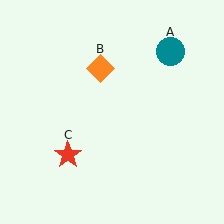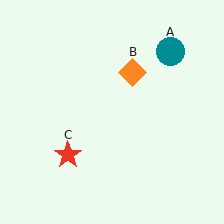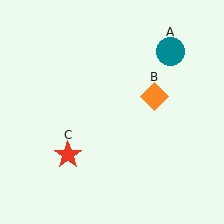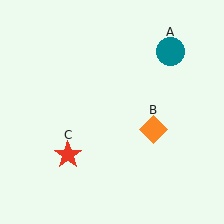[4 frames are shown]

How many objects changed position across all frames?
1 object changed position: orange diamond (object B).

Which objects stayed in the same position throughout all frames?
Teal circle (object A) and red star (object C) remained stationary.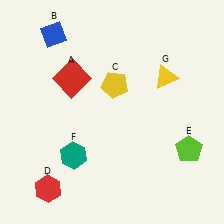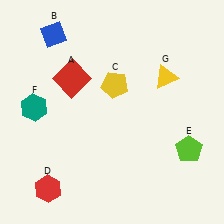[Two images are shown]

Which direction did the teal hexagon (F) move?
The teal hexagon (F) moved up.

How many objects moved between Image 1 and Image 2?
1 object moved between the two images.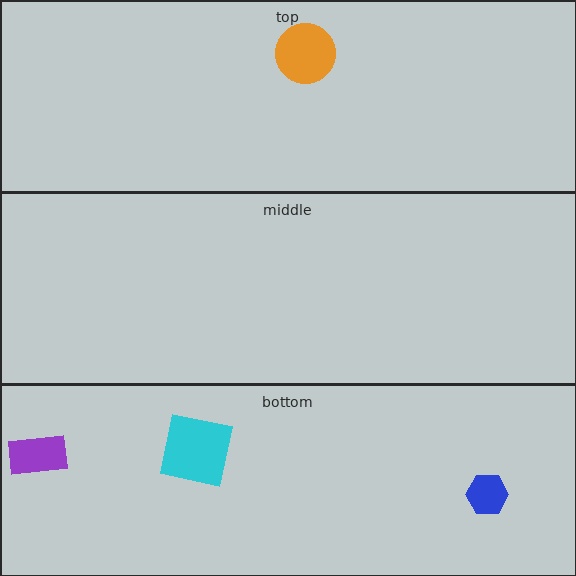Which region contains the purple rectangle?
The bottom region.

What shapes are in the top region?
The orange circle.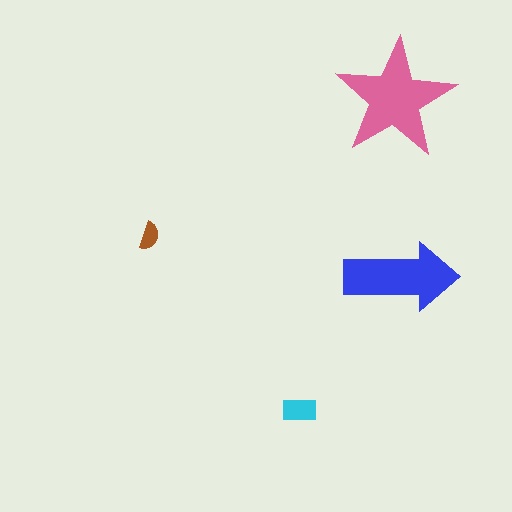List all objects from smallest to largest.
The brown semicircle, the cyan rectangle, the blue arrow, the pink star.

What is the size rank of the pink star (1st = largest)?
1st.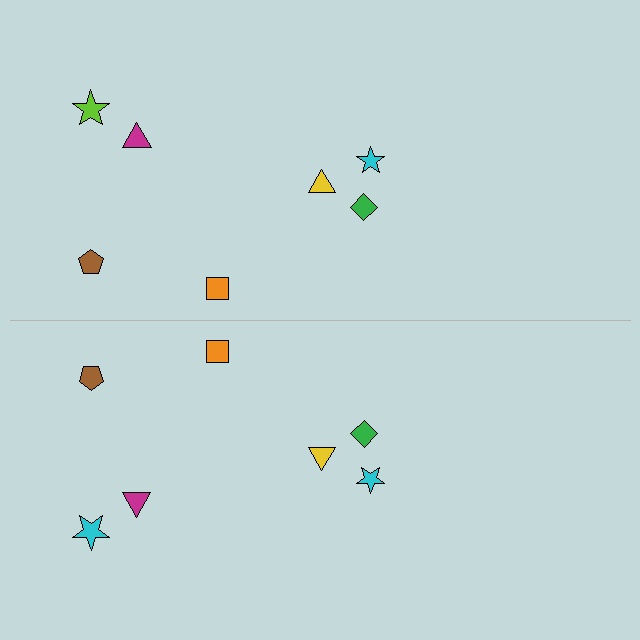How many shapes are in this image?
There are 14 shapes in this image.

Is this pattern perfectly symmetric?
No, the pattern is not perfectly symmetric. The cyan star on the bottom side breaks the symmetry — its mirror counterpart is lime.